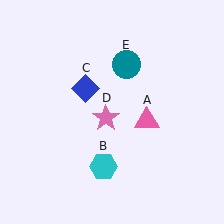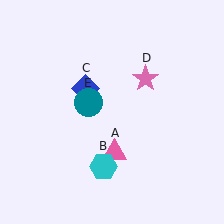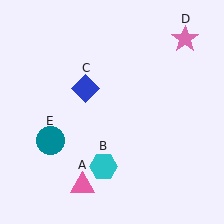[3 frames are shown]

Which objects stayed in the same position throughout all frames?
Cyan hexagon (object B) and blue diamond (object C) remained stationary.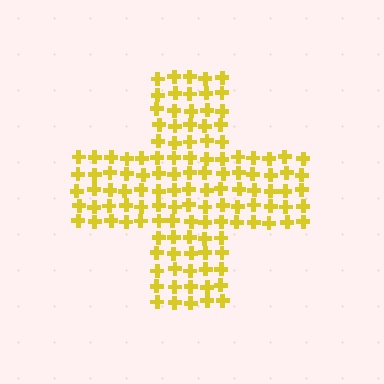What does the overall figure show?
The overall figure shows a cross.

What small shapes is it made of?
It is made of small crosses.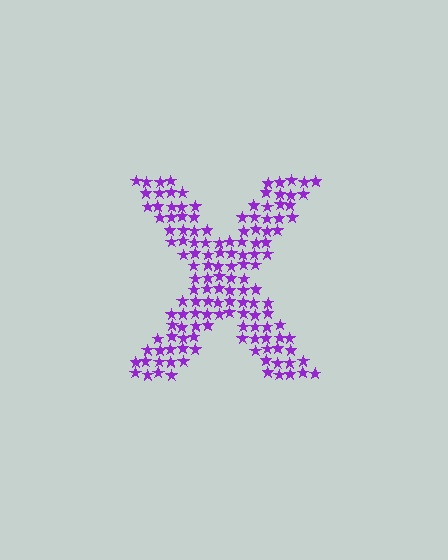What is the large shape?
The large shape is the letter X.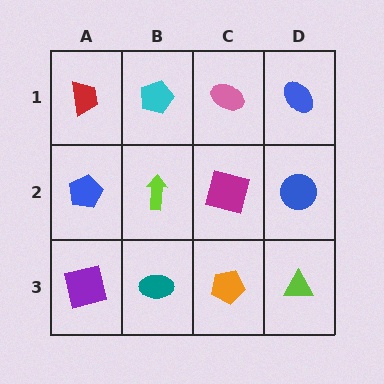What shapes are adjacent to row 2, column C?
A pink ellipse (row 1, column C), an orange pentagon (row 3, column C), a lime arrow (row 2, column B), a blue circle (row 2, column D).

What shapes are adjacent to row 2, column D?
A blue ellipse (row 1, column D), a lime triangle (row 3, column D), a magenta square (row 2, column C).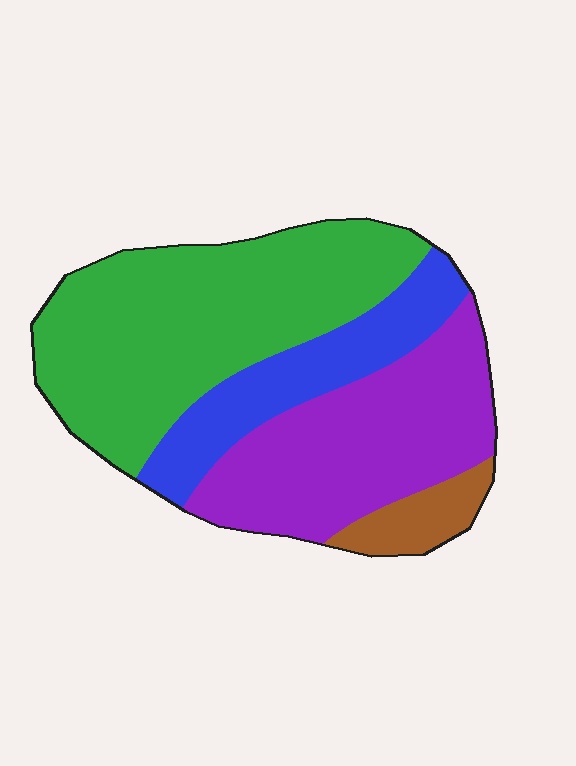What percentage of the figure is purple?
Purple covers about 30% of the figure.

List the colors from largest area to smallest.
From largest to smallest: green, purple, blue, brown.